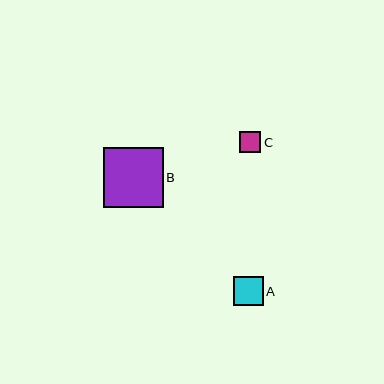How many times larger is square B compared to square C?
Square B is approximately 2.8 times the size of square C.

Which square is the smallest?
Square C is the smallest with a size of approximately 21 pixels.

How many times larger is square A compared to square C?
Square A is approximately 1.4 times the size of square C.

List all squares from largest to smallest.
From largest to smallest: B, A, C.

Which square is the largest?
Square B is the largest with a size of approximately 60 pixels.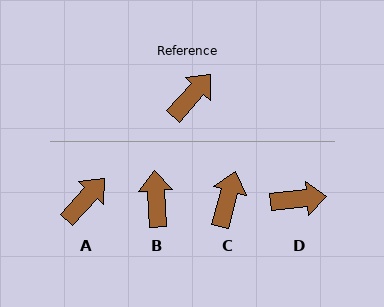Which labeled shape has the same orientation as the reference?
A.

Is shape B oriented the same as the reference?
No, it is off by about 46 degrees.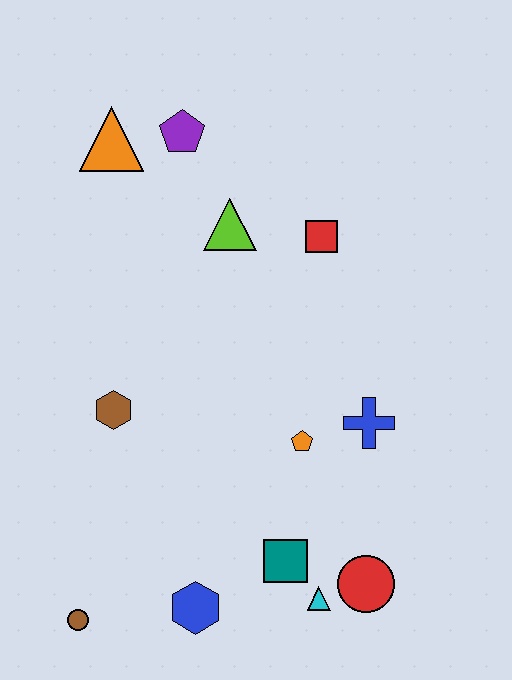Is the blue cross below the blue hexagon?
No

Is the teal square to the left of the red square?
Yes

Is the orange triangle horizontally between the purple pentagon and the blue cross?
No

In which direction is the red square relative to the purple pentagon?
The red square is to the right of the purple pentagon.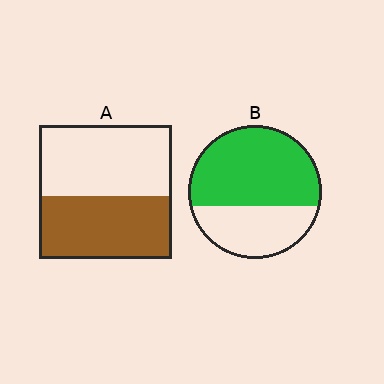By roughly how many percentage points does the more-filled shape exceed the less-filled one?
By roughly 15 percentage points (B over A).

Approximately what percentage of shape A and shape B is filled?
A is approximately 45% and B is approximately 65%.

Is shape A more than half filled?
Roughly half.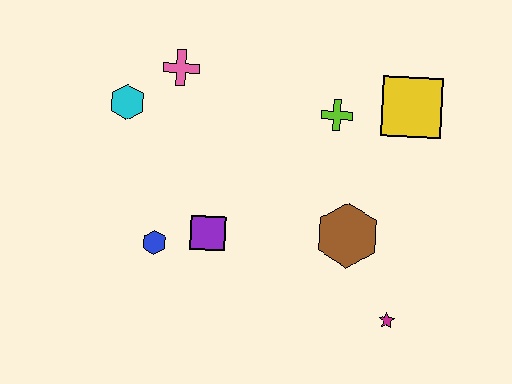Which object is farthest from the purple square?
The yellow square is farthest from the purple square.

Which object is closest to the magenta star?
The brown hexagon is closest to the magenta star.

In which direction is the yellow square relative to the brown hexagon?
The yellow square is above the brown hexagon.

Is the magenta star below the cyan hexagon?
Yes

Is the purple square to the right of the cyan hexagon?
Yes